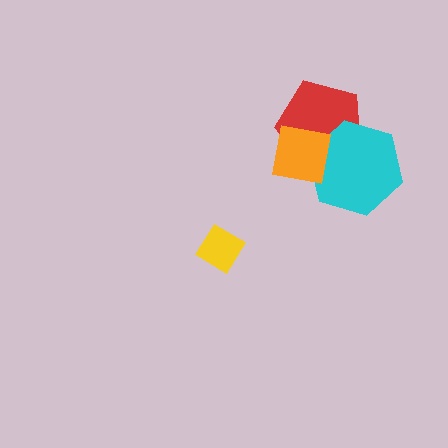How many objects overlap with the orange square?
2 objects overlap with the orange square.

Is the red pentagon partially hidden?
Yes, it is partially covered by another shape.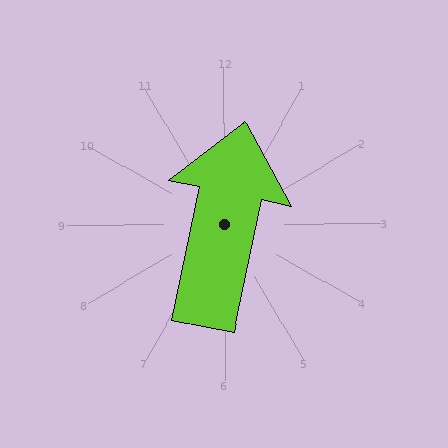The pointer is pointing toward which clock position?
Roughly 12 o'clock.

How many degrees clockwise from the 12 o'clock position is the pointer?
Approximately 12 degrees.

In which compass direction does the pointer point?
North.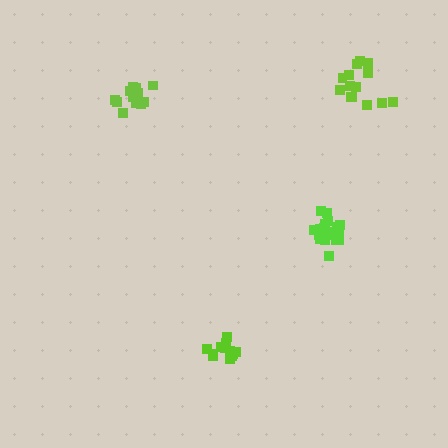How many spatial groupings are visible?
There are 4 spatial groupings.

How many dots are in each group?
Group 1: 13 dots, Group 2: 14 dots, Group 3: 18 dots, Group 4: 14 dots (59 total).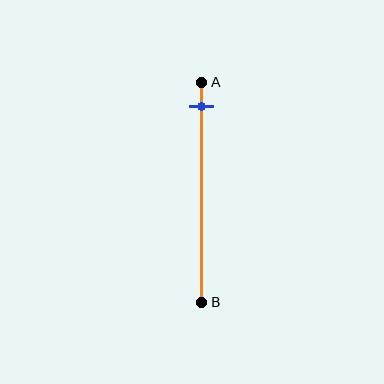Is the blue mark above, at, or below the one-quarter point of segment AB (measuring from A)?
The blue mark is above the one-quarter point of segment AB.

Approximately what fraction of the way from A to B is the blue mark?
The blue mark is approximately 10% of the way from A to B.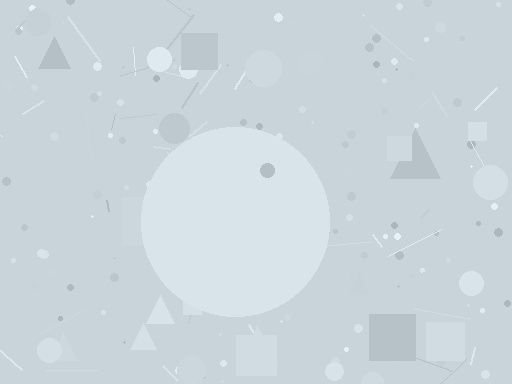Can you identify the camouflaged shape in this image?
The camouflaged shape is a circle.